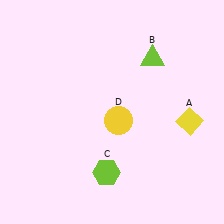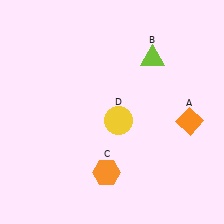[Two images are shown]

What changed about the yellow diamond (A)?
In Image 1, A is yellow. In Image 2, it changed to orange.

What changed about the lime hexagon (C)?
In Image 1, C is lime. In Image 2, it changed to orange.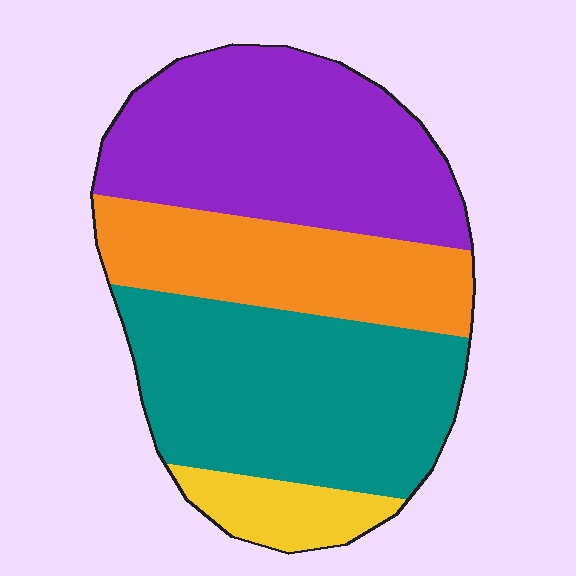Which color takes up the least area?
Yellow, at roughly 10%.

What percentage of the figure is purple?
Purple takes up about one third (1/3) of the figure.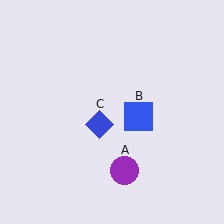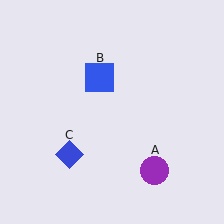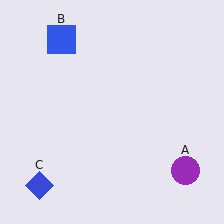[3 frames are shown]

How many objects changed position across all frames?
3 objects changed position: purple circle (object A), blue square (object B), blue diamond (object C).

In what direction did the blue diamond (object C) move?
The blue diamond (object C) moved down and to the left.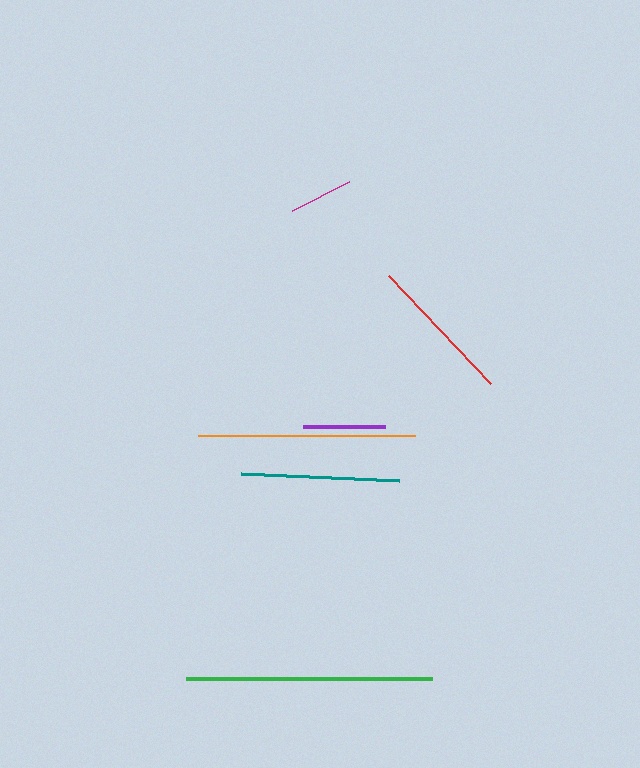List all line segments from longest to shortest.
From longest to shortest: green, orange, teal, red, purple, magenta.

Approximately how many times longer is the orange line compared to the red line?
The orange line is approximately 1.5 times the length of the red line.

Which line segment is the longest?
The green line is the longest at approximately 246 pixels.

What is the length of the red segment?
The red segment is approximately 148 pixels long.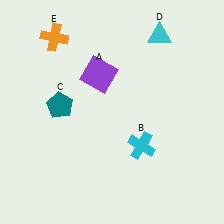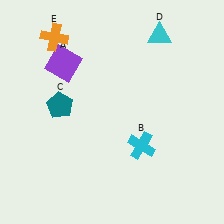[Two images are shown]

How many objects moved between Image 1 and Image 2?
1 object moved between the two images.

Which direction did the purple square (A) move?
The purple square (A) moved left.